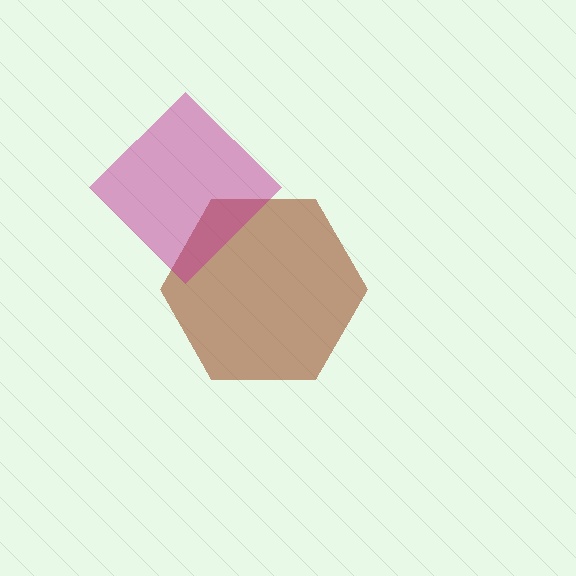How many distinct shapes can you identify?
There are 2 distinct shapes: a brown hexagon, a magenta diamond.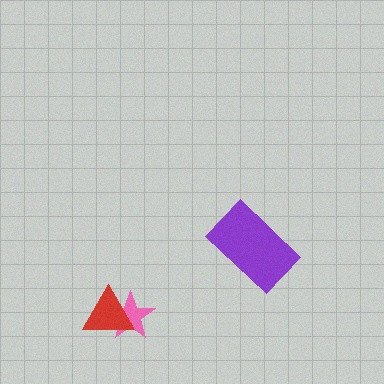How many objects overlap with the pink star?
1 object overlaps with the pink star.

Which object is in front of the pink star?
The red triangle is in front of the pink star.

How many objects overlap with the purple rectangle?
0 objects overlap with the purple rectangle.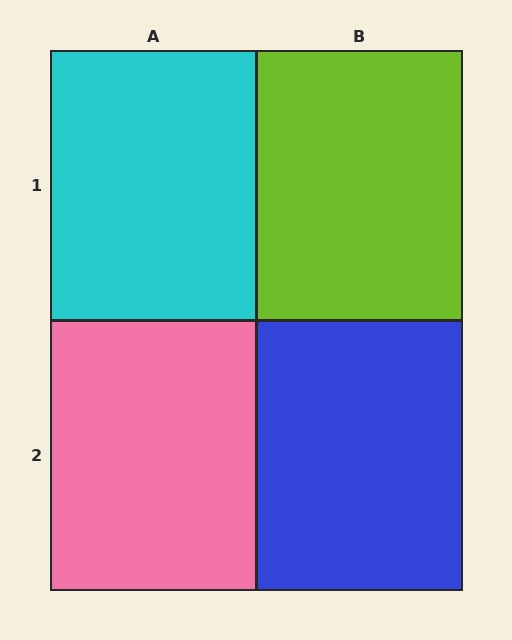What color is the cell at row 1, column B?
Lime.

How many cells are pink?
1 cell is pink.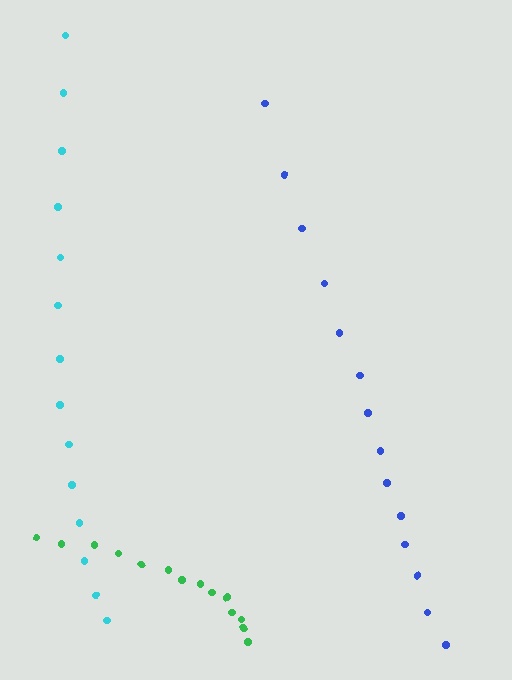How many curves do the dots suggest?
There are 3 distinct paths.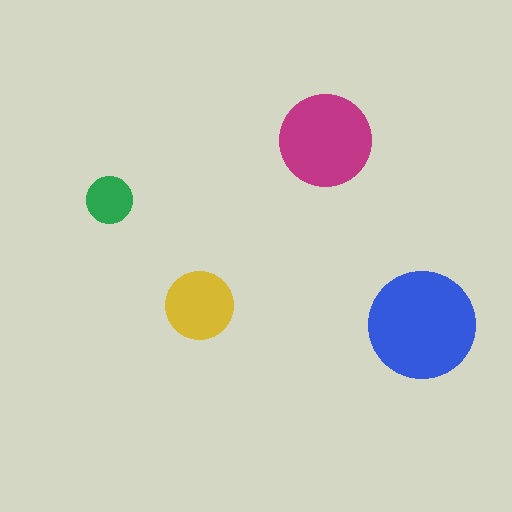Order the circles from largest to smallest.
the blue one, the magenta one, the yellow one, the green one.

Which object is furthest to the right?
The blue circle is rightmost.